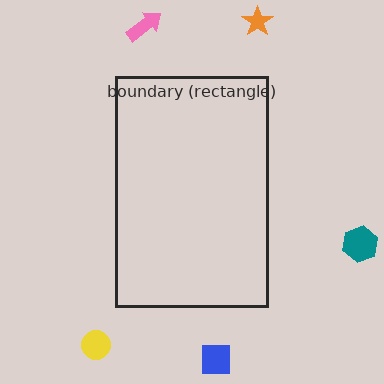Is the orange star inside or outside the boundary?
Outside.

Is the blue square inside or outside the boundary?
Outside.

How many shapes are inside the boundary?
0 inside, 5 outside.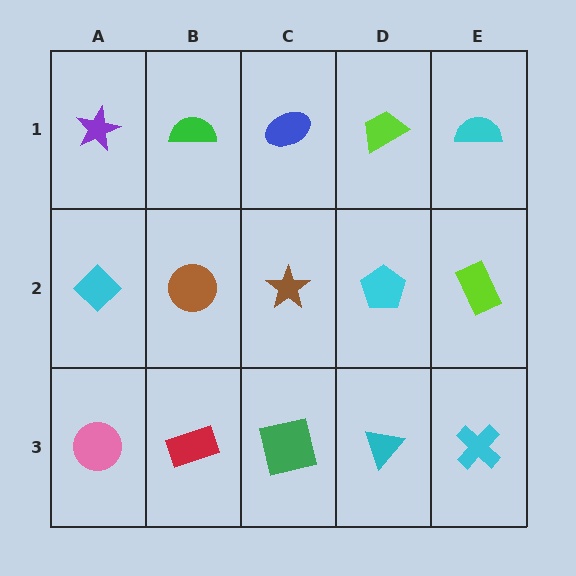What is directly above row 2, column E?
A cyan semicircle.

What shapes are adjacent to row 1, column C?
A brown star (row 2, column C), a green semicircle (row 1, column B), a lime trapezoid (row 1, column D).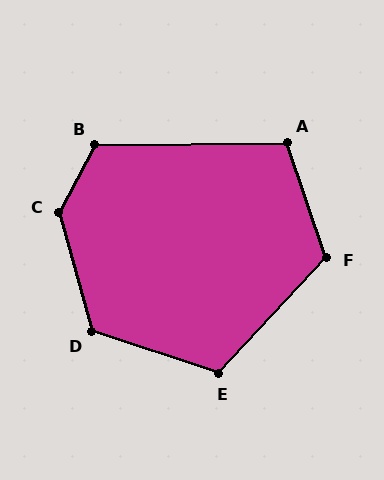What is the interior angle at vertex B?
Approximately 119 degrees (obtuse).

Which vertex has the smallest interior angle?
A, at approximately 108 degrees.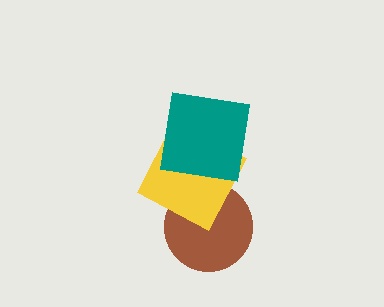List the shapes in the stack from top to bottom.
From top to bottom: the teal square, the yellow square, the brown circle.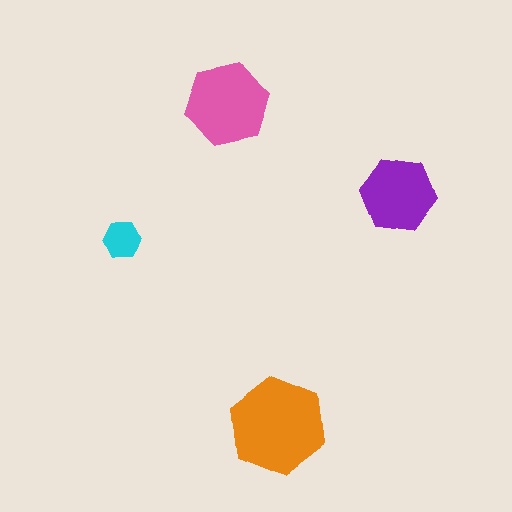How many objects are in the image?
There are 4 objects in the image.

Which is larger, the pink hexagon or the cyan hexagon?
The pink one.